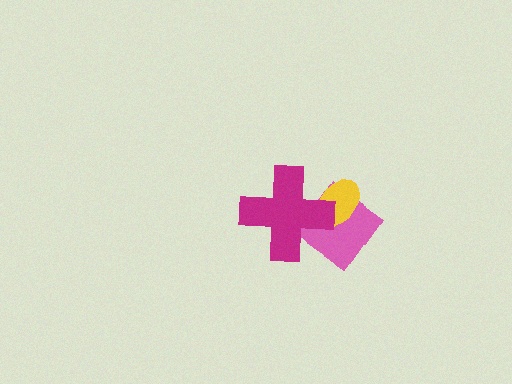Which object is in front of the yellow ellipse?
The magenta cross is in front of the yellow ellipse.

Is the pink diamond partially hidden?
Yes, it is partially covered by another shape.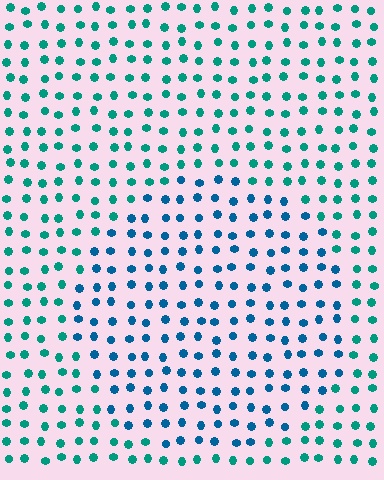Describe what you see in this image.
The image is filled with small teal elements in a uniform arrangement. A circle-shaped region is visible where the elements are tinted to a slightly different hue, forming a subtle color boundary.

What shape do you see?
I see a circle.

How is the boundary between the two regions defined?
The boundary is defined purely by a slight shift in hue (about 32 degrees). Spacing, size, and orientation are identical on both sides.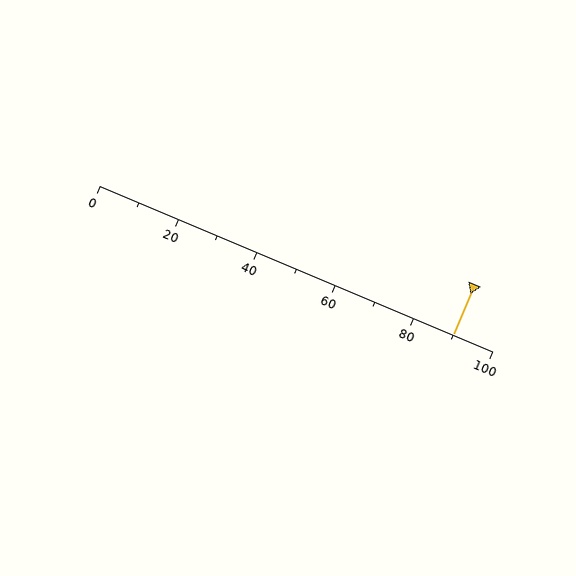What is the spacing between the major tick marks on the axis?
The major ticks are spaced 20 apart.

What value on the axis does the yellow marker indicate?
The marker indicates approximately 90.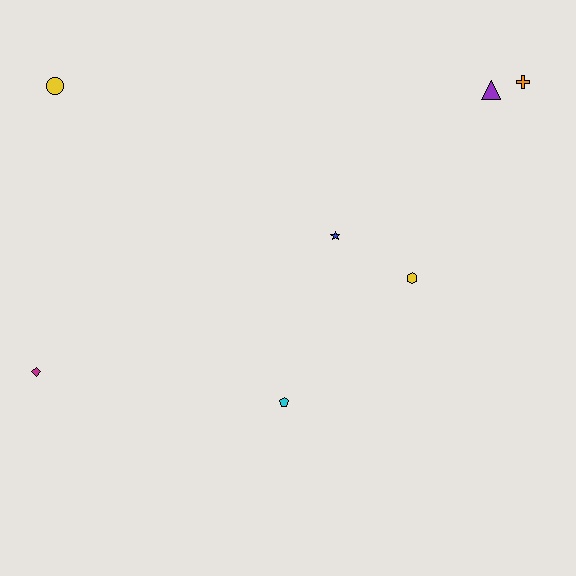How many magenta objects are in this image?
There is 1 magenta object.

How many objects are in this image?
There are 7 objects.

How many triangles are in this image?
There is 1 triangle.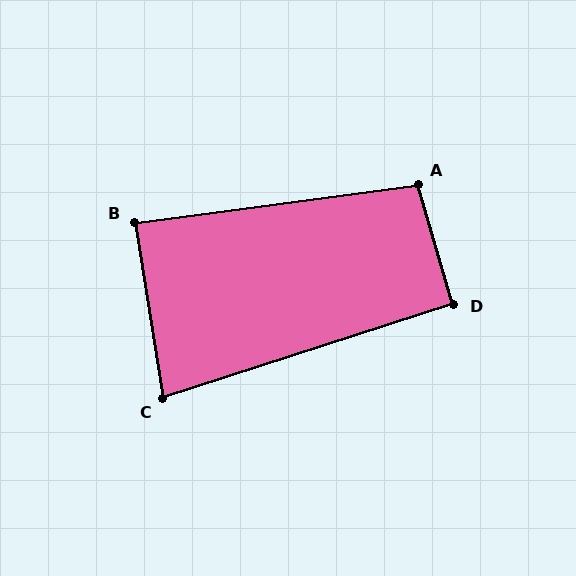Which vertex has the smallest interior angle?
C, at approximately 81 degrees.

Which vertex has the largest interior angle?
A, at approximately 99 degrees.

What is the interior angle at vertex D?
Approximately 92 degrees (approximately right).